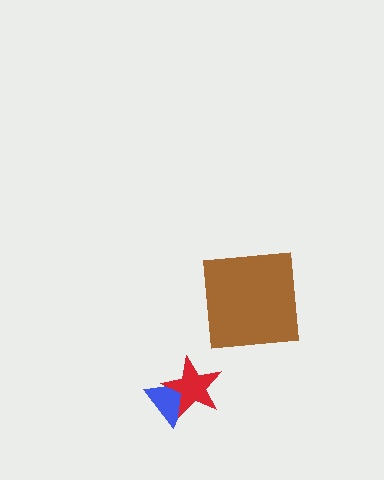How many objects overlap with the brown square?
0 objects overlap with the brown square.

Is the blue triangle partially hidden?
Yes, it is partially covered by another shape.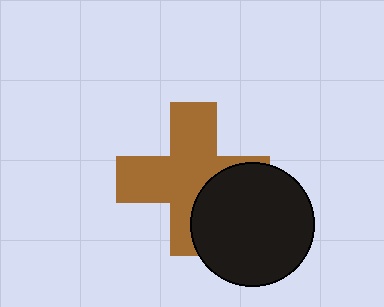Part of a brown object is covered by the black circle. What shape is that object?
It is a cross.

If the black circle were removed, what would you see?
You would see the complete brown cross.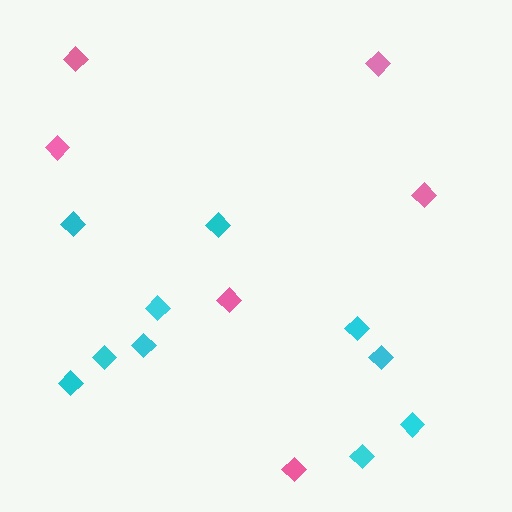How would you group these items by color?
There are 2 groups: one group of pink diamonds (6) and one group of cyan diamonds (10).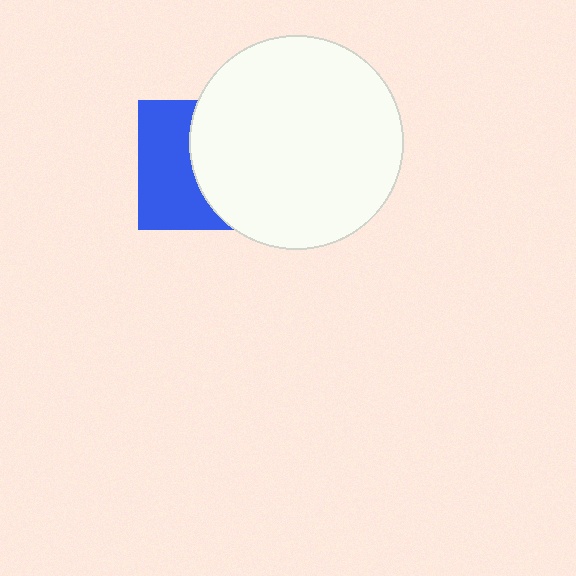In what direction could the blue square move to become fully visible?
The blue square could move left. That would shift it out from behind the white circle entirely.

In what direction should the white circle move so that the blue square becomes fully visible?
The white circle should move right. That is the shortest direction to clear the overlap and leave the blue square fully visible.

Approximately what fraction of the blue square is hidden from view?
Roughly 53% of the blue square is hidden behind the white circle.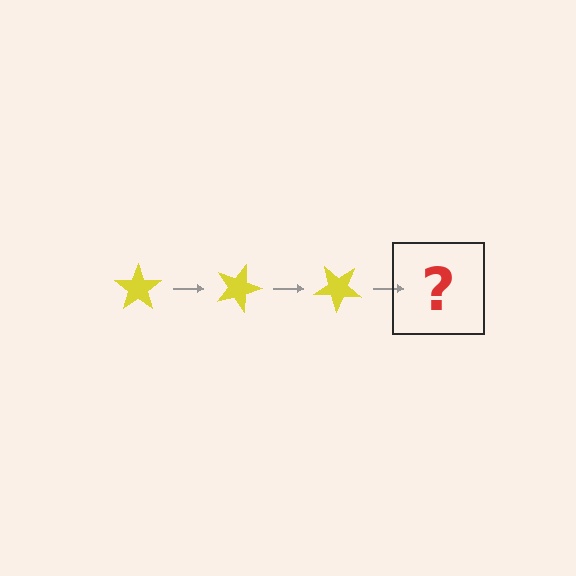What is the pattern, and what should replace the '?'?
The pattern is that the star rotates 20 degrees each step. The '?' should be a yellow star rotated 60 degrees.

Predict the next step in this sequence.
The next step is a yellow star rotated 60 degrees.